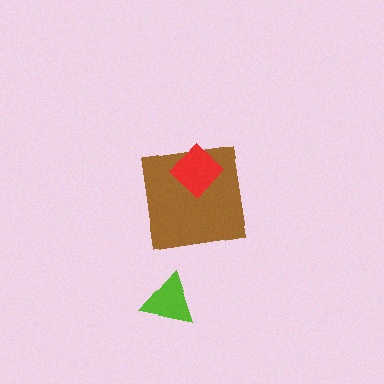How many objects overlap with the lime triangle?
0 objects overlap with the lime triangle.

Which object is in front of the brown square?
The red diamond is in front of the brown square.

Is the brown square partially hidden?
Yes, it is partially covered by another shape.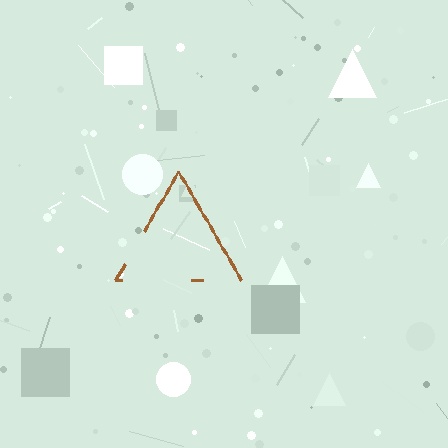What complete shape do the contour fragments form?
The contour fragments form a triangle.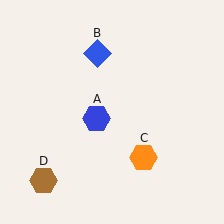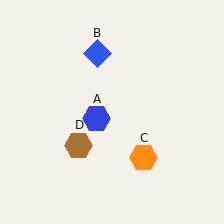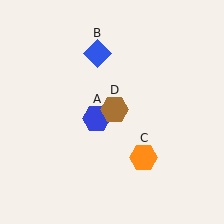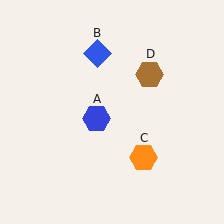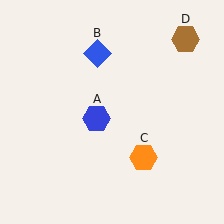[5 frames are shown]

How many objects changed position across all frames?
1 object changed position: brown hexagon (object D).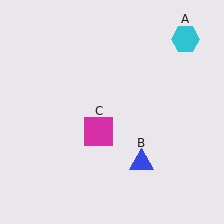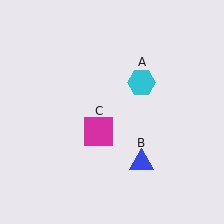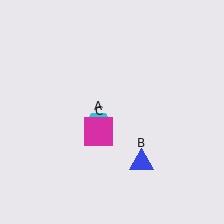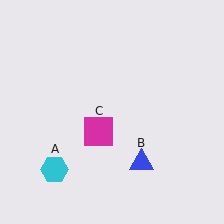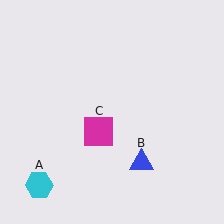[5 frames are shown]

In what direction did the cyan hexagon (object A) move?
The cyan hexagon (object A) moved down and to the left.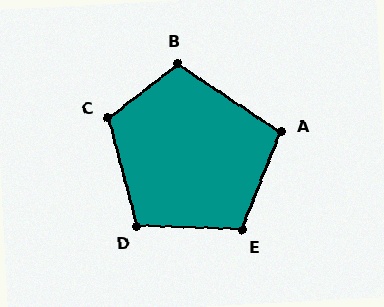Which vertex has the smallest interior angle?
A, at approximately 102 degrees.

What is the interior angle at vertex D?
Approximately 107 degrees (obtuse).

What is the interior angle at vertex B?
Approximately 108 degrees (obtuse).